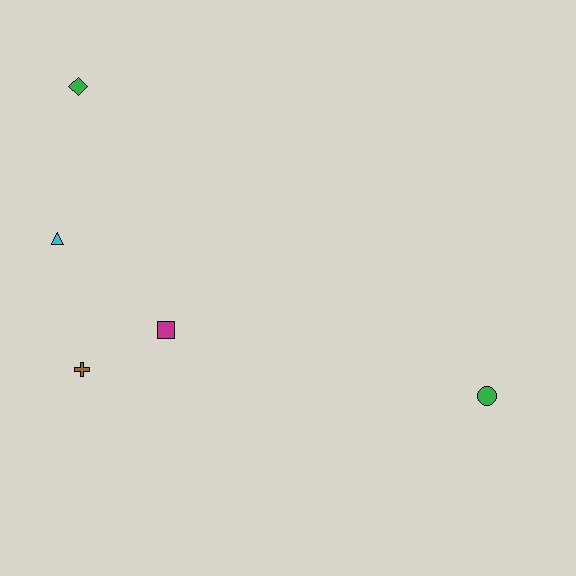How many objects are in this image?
There are 5 objects.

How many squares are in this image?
There is 1 square.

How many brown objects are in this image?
There is 1 brown object.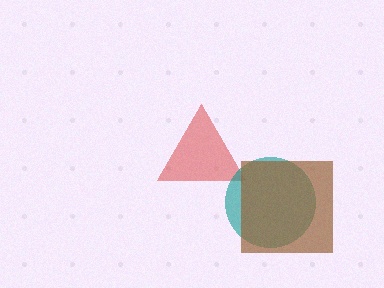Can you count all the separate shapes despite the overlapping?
Yes, there are 3 separate shapes.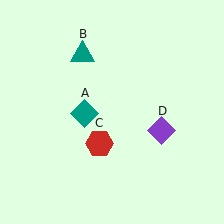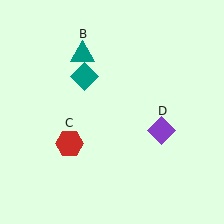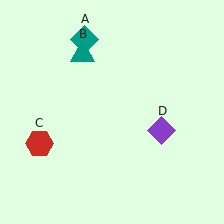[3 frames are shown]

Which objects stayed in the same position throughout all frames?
Teal triangle (object B) and purple diamond (object D) remained stationary.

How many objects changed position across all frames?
2 objects changed position: teal diamond (object A), red hexagon (object C).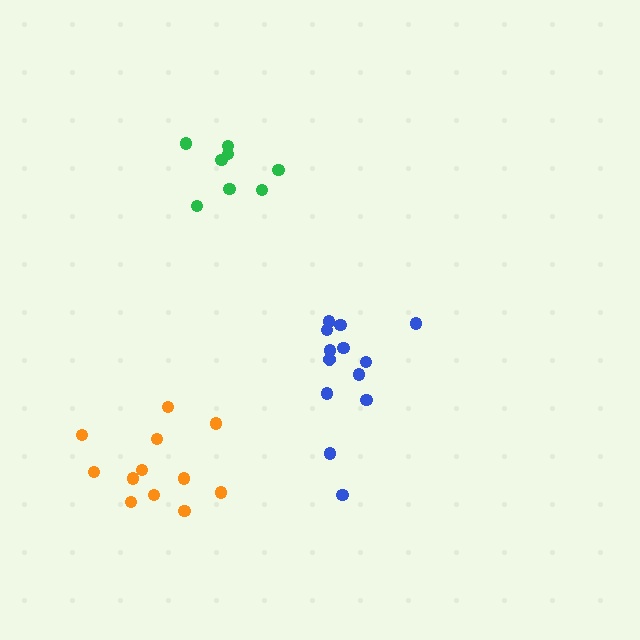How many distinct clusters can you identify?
There are 3 distinct clusters.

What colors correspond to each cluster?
The clusters are colored: green, orange, blue.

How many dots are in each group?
Group 1: 8 dots, Group 2: 12 dots, Group 3: 13 dots (33 total).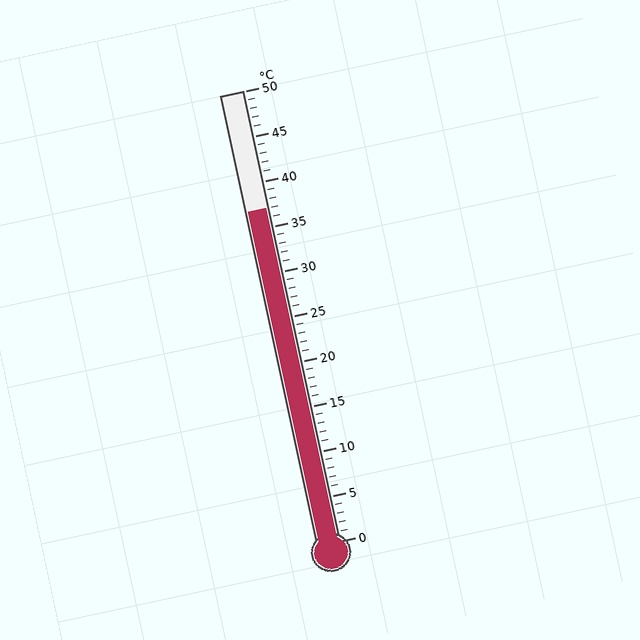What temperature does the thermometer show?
The thermometer shows approximately 37°C.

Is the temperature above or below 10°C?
The temperature is above 10°C.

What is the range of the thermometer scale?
The thermometer scale ranges from 0°C to 50°C.